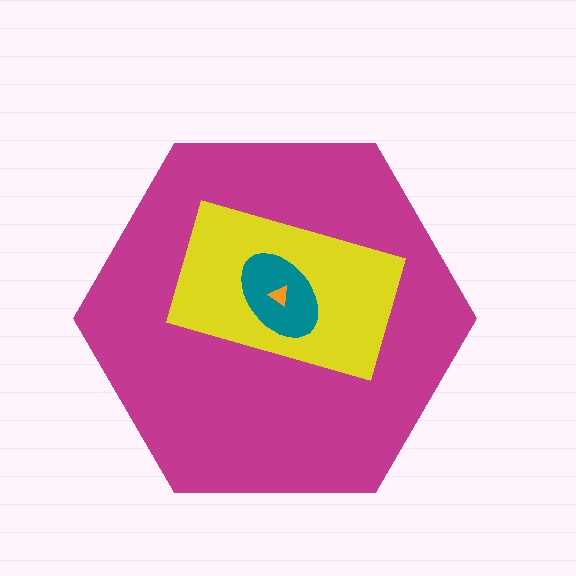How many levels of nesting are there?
4.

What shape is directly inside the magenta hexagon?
The yellow rectangle.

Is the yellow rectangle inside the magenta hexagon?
Yes.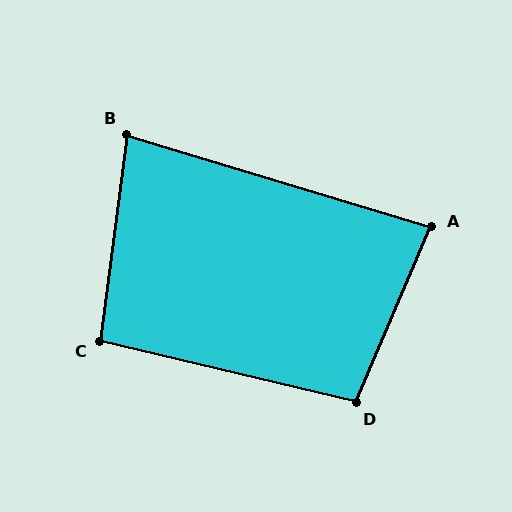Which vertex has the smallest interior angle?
B, at approximately 81 degrees.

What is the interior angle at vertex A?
Approximately 84 degrees (acute).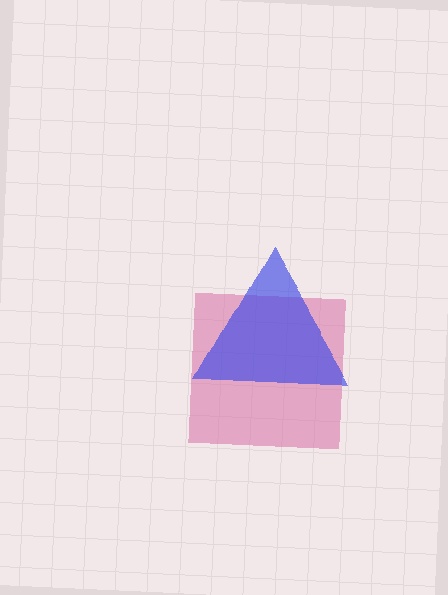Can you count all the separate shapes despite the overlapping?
Yes, there are 2 separate shapes.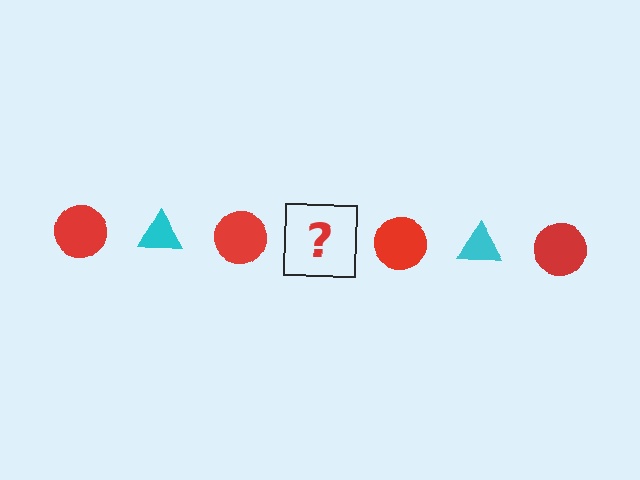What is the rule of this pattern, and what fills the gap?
The rule is that the pattern alternates between red circle and cyan triangle. The gap should be filled with a cyan triangle.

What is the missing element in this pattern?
The missing element is a cyan triangle.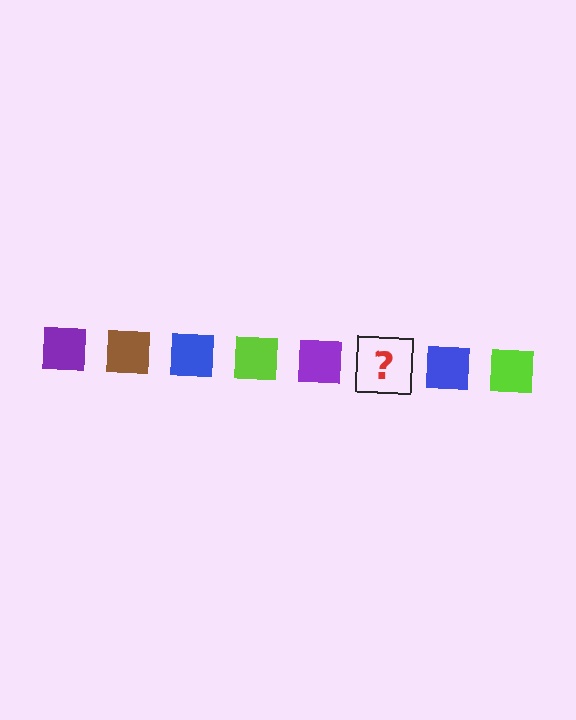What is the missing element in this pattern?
The missing element is a brown square.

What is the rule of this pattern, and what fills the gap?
The rule is that the pattern cycles through purple, brown, blue, lime squares. The gap should be filled with a brown square.